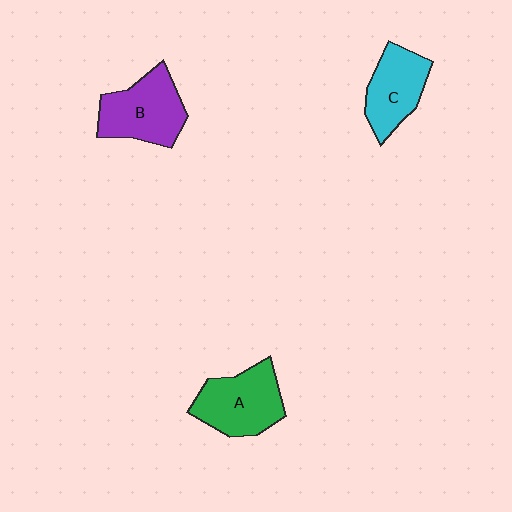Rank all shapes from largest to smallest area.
From largest to smallest: A (green), B (purple), C (cyan).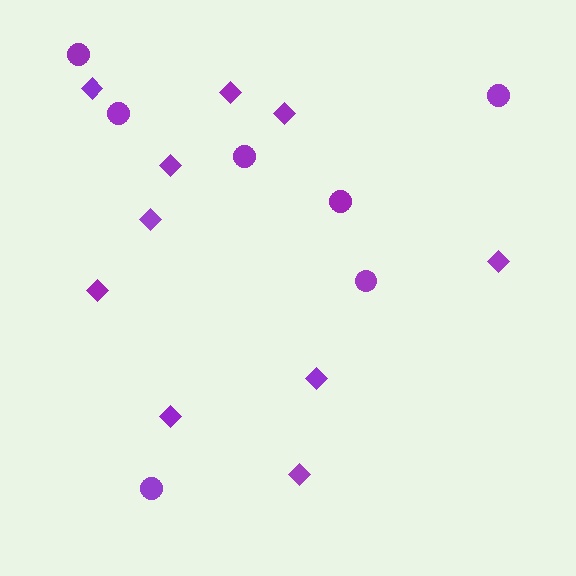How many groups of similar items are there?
There are 2 groups: one group of diamonds (10) and one group of circles (7).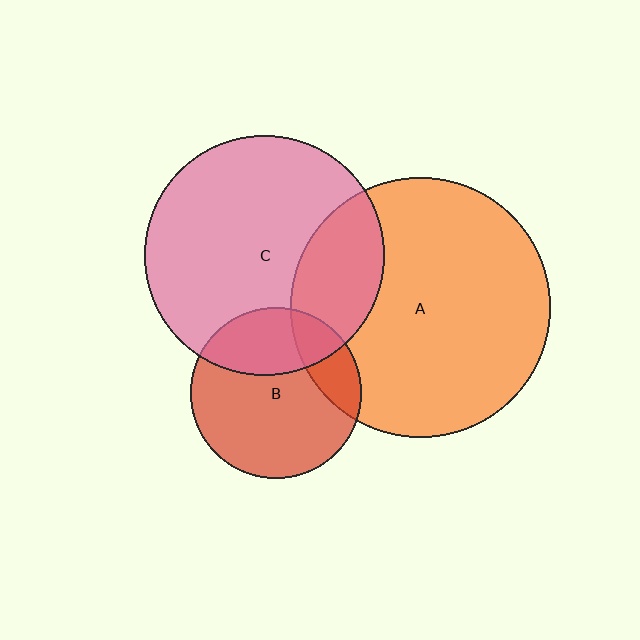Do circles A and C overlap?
Yes.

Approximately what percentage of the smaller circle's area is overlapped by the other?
Approximately 25%.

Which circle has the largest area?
Circle A (orange).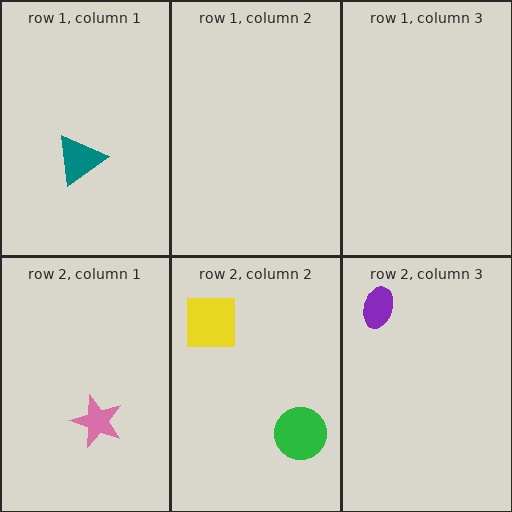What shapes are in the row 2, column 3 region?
The purple ellipse.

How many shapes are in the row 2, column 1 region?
1.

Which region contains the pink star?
The row 2, column 1 region.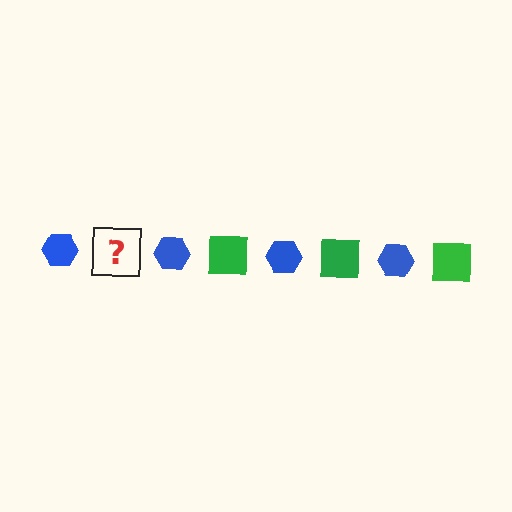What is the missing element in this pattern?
The missing element is a green square.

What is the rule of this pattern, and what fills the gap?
The rule is that the pattern alternates between blue hexagon and green square. The gap should be filled with a green square.